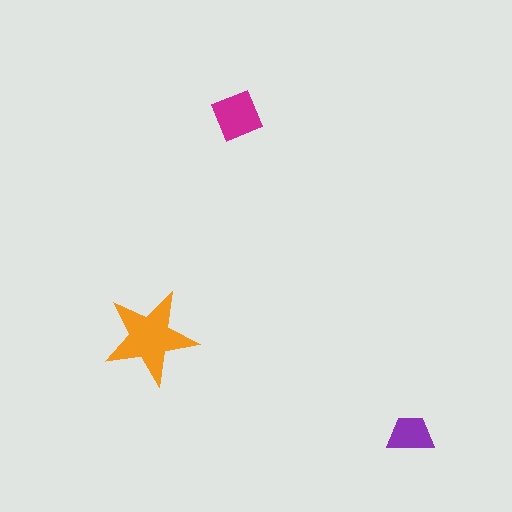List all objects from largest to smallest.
The orange star, the magenta diamond, the purple trapezoid.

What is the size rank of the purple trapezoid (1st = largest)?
3rd.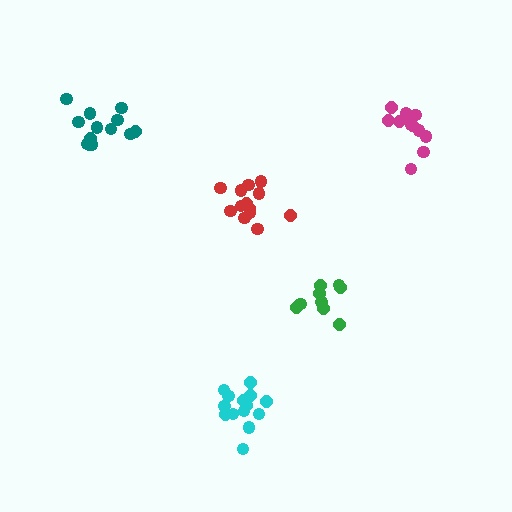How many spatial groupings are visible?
There are 5 spatial groupings.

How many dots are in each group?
Group 1: 13 dots, Group 2: 9 dots, Group 3: 12 dots, Group 4: 13 dots, Group 5: 14 dots (61 total).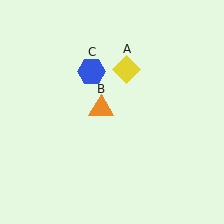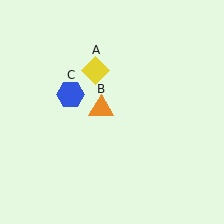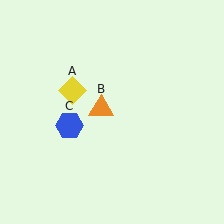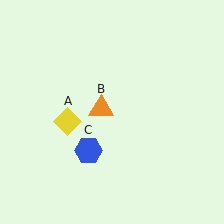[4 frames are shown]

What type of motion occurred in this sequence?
The yellow diamond (object A), blue hexagon (object C) rotated counterclockwise around the center of the scene.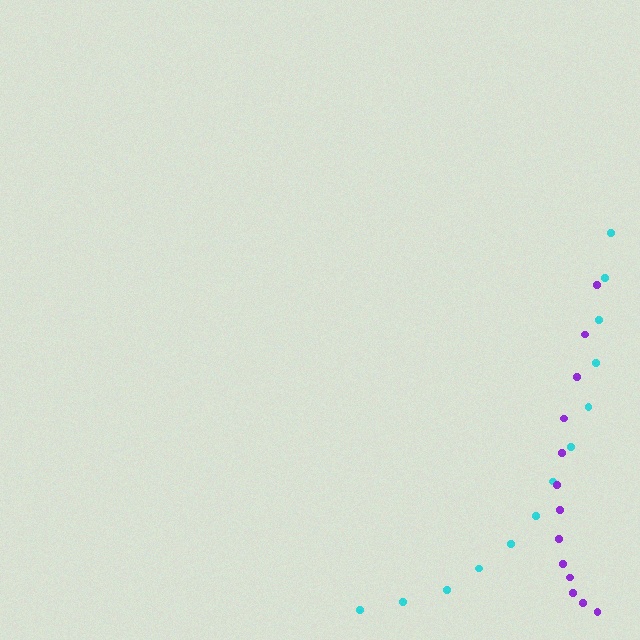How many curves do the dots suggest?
There are 2 distinct paths.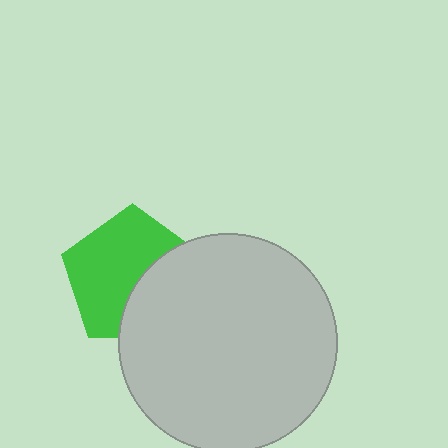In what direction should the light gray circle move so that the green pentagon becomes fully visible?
The light gray circle should move right. That is the shortest direction to clear the overlap and leave the green pentagon fully visible.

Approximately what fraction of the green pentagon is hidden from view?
Roughly 38% of the green pentagon is hidden behind the light gray circle.